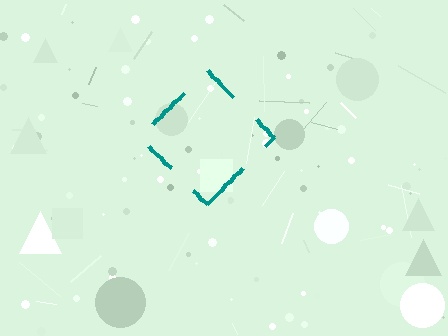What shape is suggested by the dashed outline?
The dashed outline suggests a diamond.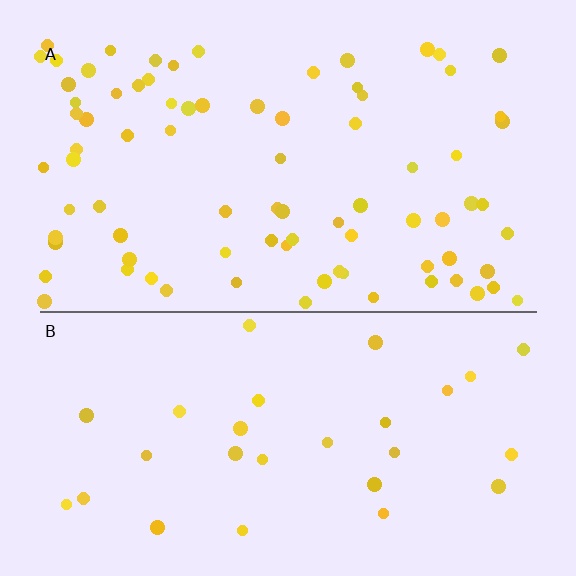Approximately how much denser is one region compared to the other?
Approximately 2.8× — region A over region B.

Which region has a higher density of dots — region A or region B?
A (the top).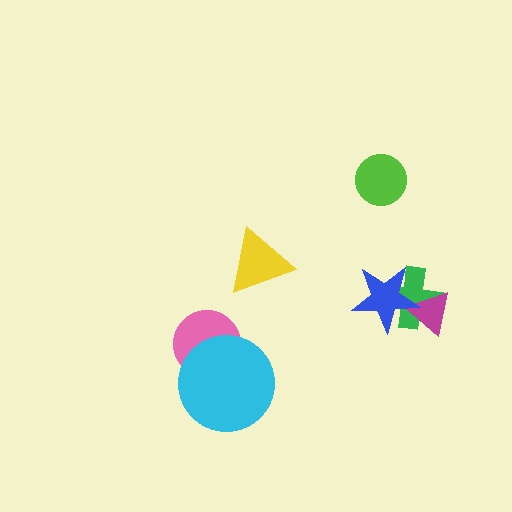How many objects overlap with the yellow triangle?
0 objects overlap with the yellow triangle.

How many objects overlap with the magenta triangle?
2 objects overlap with the magenta triangle.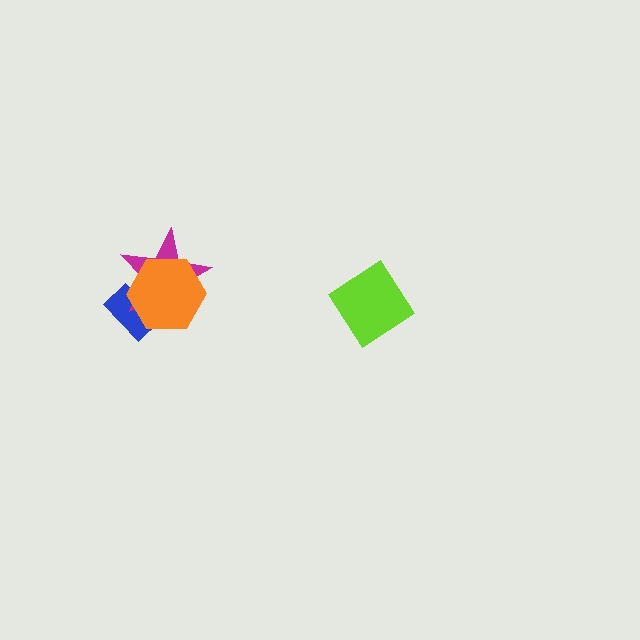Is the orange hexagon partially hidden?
No, no other shape covers it.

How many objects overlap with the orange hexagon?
2 objects overlap with the orange hexagon.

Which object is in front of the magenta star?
The orange hexagon is in front of the magenta star.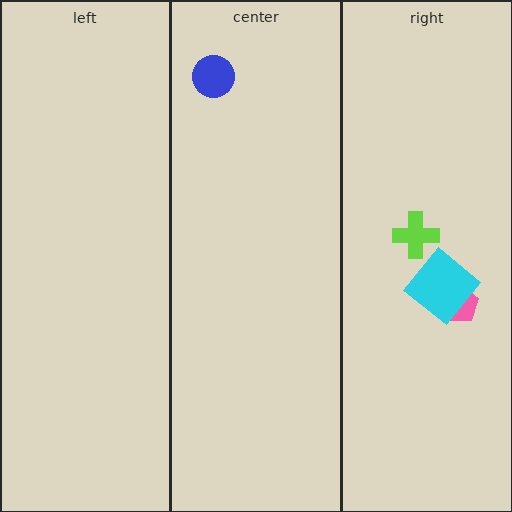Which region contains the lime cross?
The right region.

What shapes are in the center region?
The blue circle.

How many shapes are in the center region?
1.